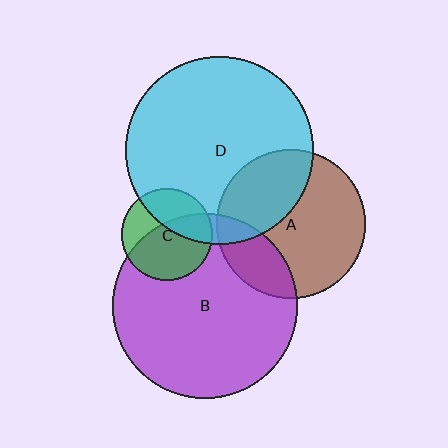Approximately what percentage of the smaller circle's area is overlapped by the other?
Approximately 35%.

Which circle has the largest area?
Circle D (cyan).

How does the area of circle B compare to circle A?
Approximately 1.5 times.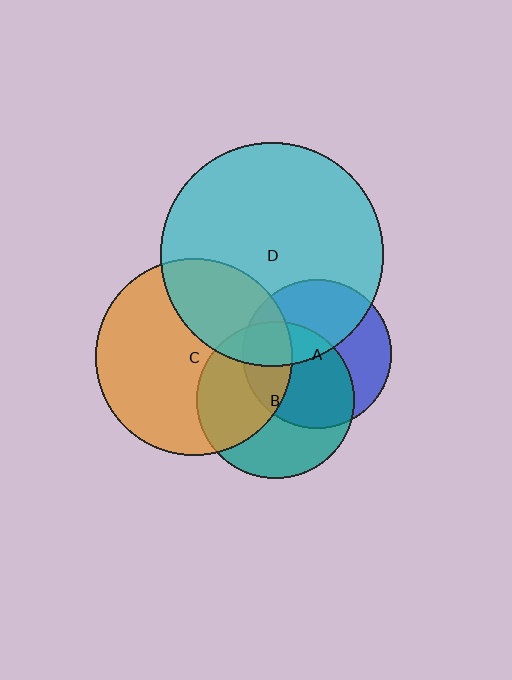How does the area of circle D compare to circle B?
Approximately 2.0 times.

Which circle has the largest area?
Circle D (cyan).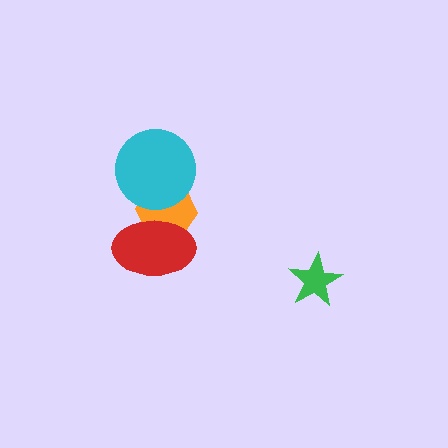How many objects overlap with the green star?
0 objects overlap with the green star.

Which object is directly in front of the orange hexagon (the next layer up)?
The cyan circle is directly in front of the orange hexagon.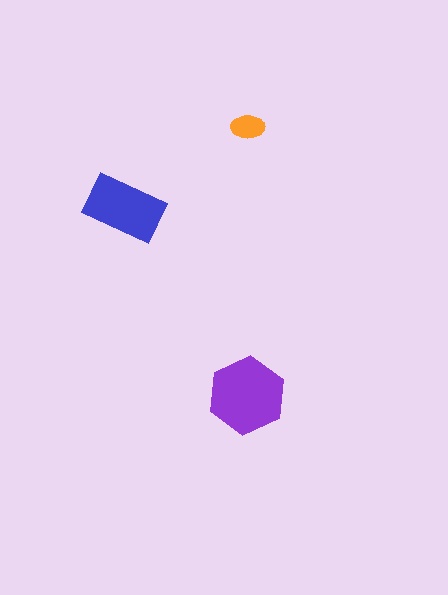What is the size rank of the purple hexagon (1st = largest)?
1st.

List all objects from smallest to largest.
The orange ellipse, the blue rectangle, the purple hexagon.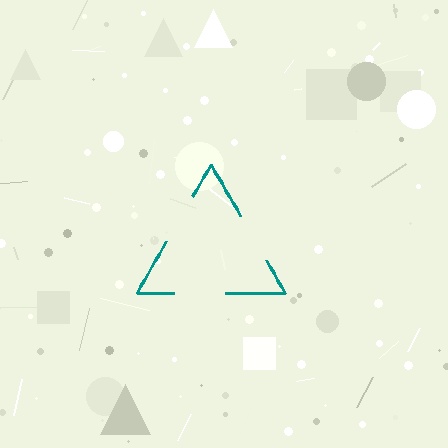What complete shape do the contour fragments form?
The contour fragments form a triangle.